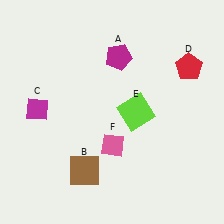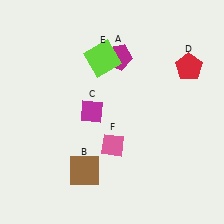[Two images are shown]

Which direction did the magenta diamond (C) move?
The magenta diamond (C) moved right.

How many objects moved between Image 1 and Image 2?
2 objects moved between the two images.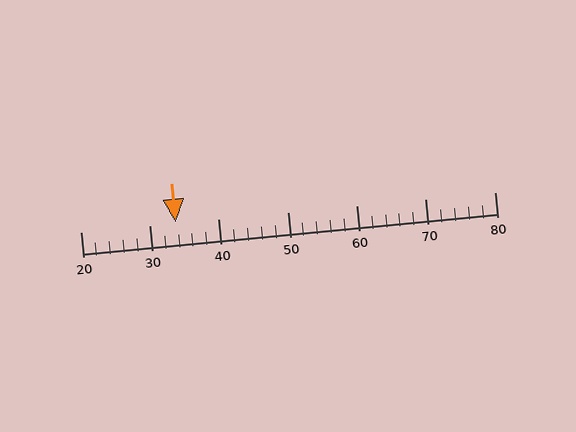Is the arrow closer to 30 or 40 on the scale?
The arrow is closer to 30.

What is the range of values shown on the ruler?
The ruler shows values from 20 to 80.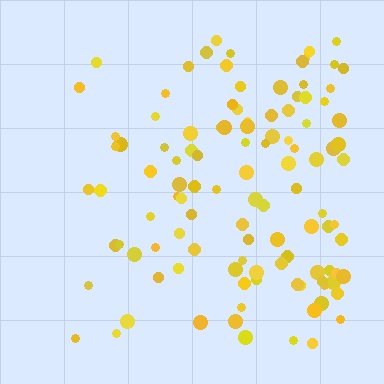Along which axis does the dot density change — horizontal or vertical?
Horizontal.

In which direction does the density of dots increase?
From left to right, with the right side densest.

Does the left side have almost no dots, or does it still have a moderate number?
Still a moderate number, just noticeably fewer than the right.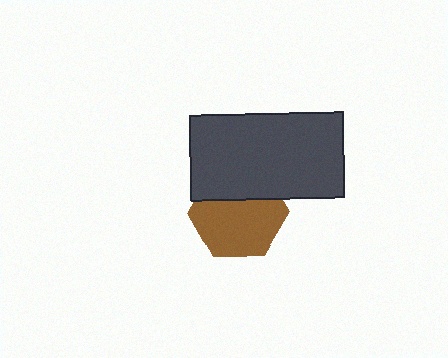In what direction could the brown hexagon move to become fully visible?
The brown hexagon could move down. That would shift it out from behind the dark gray rectangle entirely.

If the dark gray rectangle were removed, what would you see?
You would see the complete brown hexagon.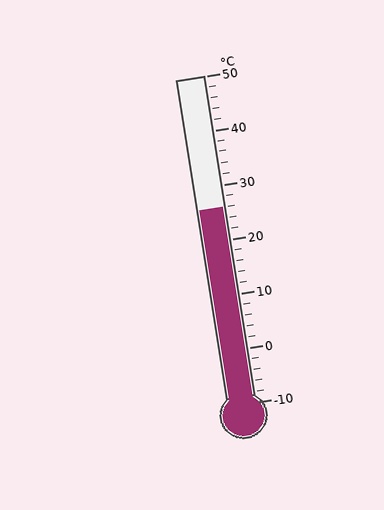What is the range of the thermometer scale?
The thermometer scale ranges from -10°C to 50°C.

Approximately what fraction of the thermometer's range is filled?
The thermometer is filled to approximately 60% of its range.